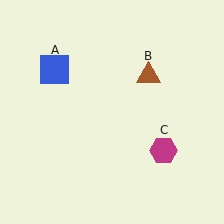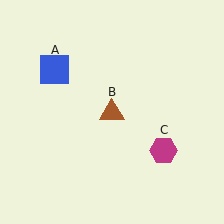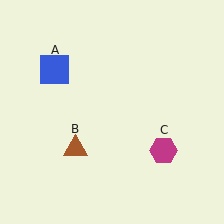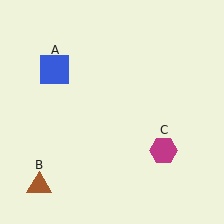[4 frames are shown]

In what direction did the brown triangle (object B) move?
The brown triangle (object B) moved down and to the left.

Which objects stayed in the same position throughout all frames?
Blue square (object A) and magenta hexagon (object C) remained stationary.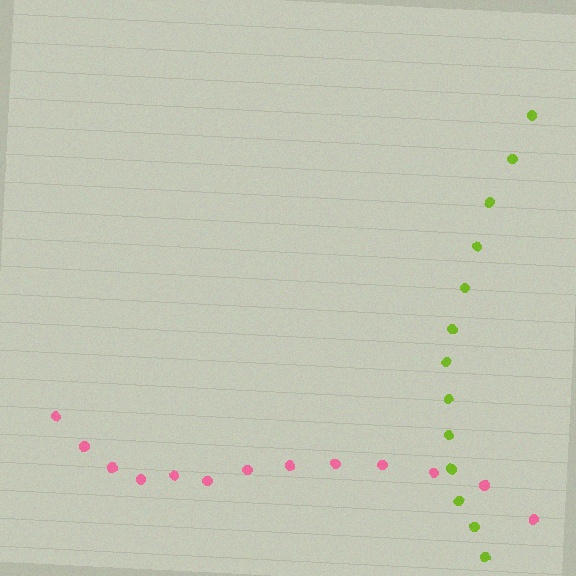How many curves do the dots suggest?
There are 2 distinct paths.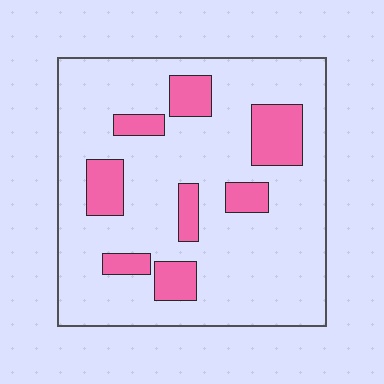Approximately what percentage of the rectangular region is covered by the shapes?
Approximately 20%.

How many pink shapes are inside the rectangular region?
8.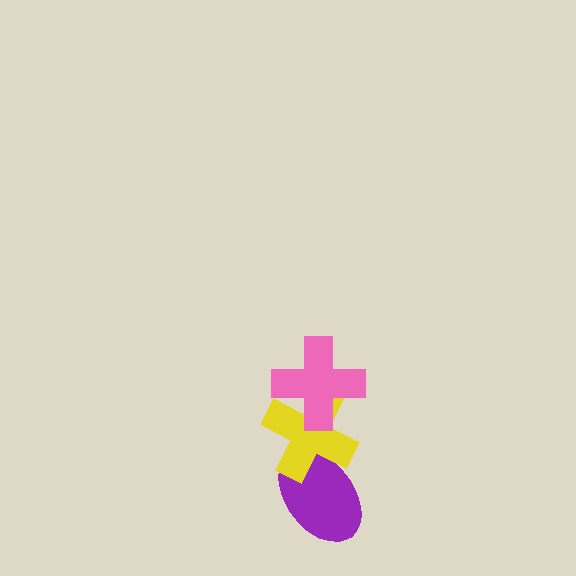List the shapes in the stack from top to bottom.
From top to bottom: the pink cross, the yellow cross, the purple ellipse.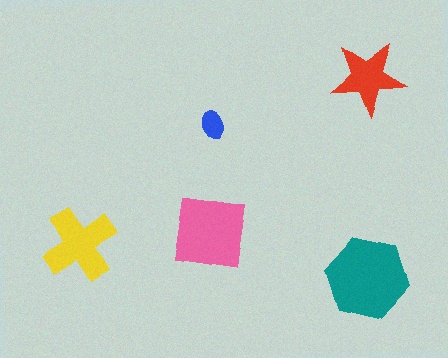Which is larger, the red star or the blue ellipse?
The red star.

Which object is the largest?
The teal hexagon.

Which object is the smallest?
The blue ellipse.